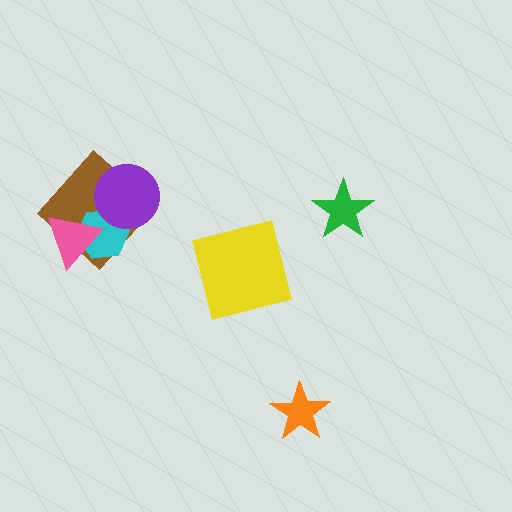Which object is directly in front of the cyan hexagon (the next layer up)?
The purple circle is directly in front of the cyan hexagon.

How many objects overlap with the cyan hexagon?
3 objects overlap with the cyan hexagon.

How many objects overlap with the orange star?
0 objects overlap with the orange star.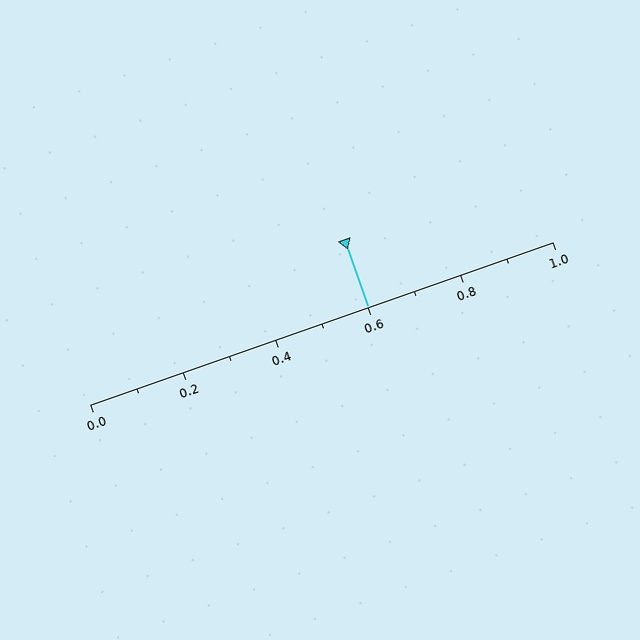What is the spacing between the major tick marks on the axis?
The major ticks are spaced 0.2 apart.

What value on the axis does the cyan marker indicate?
The marker indicates approximately 0.6.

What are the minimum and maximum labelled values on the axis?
The axis runs from 0.0 to 1.0.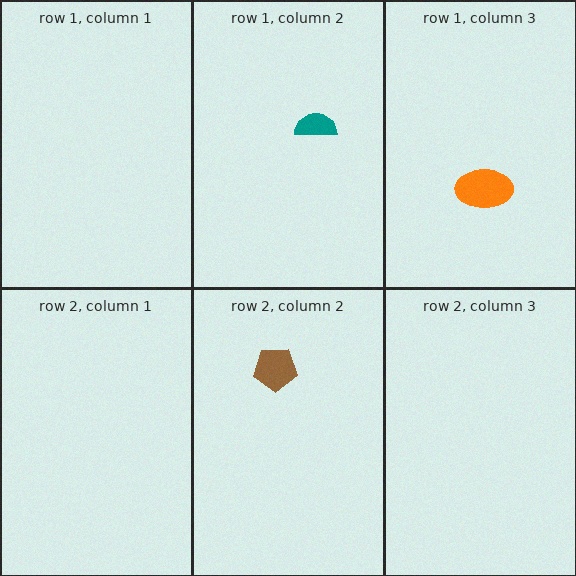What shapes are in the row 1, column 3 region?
The orange ellipse.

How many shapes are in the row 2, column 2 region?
1.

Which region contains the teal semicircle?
The row 1, column 2 region.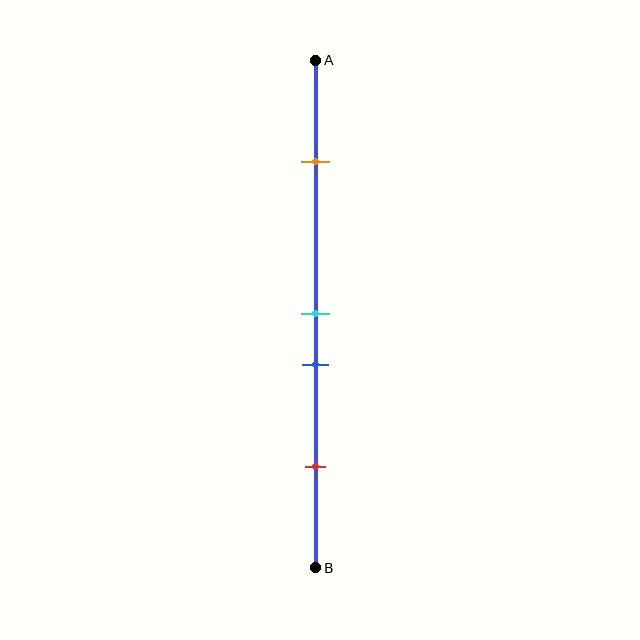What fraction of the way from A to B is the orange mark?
The orange mark is approximately 20% (0.2) of the way from A to B.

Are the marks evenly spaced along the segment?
No, the marks are not evenly spaced.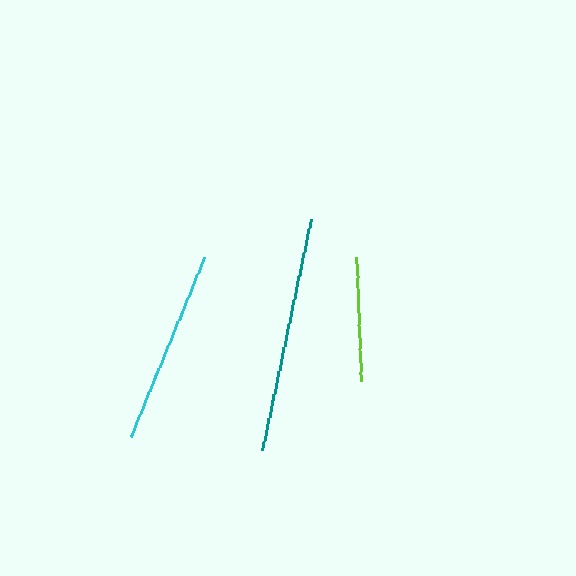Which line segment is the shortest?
The lime line is the shortest at approximately 125 pixels.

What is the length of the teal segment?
The teal segment is approximately 236 pixels long.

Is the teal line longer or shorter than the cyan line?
The teal line is longer than the cyan line.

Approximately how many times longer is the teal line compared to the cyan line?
The teal line is approximately 1.2 times the length of the cyan line.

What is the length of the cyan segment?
The cyan segment is approximately 194 pixels long.